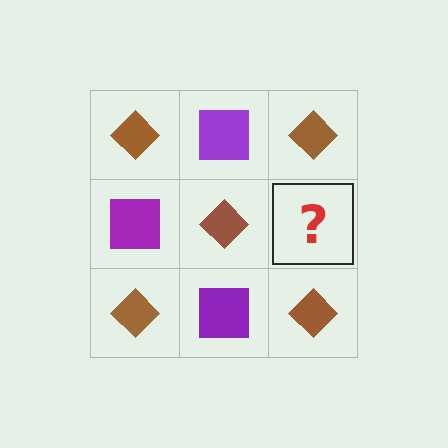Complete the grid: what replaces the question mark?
The question mark should be replaced with a purple square.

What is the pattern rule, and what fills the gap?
The rule is that it alternates brown diamond and purple square in a checkerboard pattern. The gap should be filled with a purple square.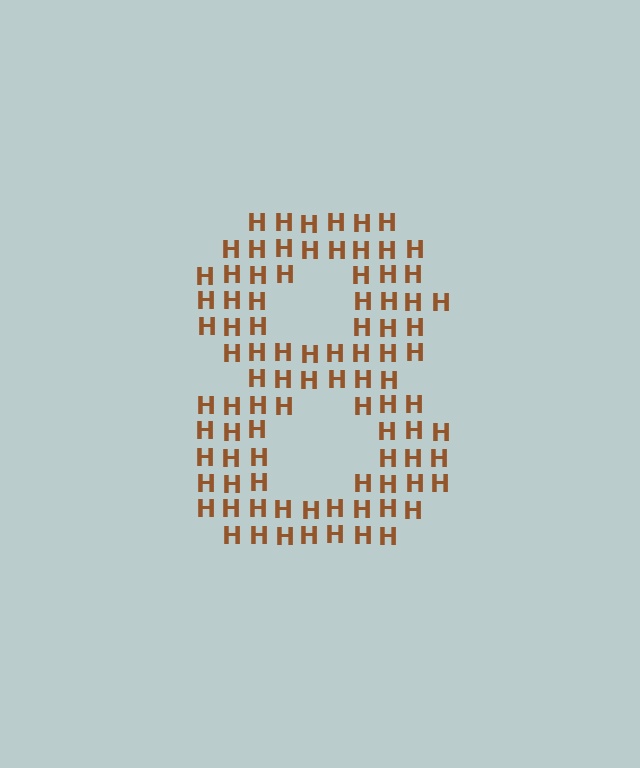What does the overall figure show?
The overall figure shows the digit 8.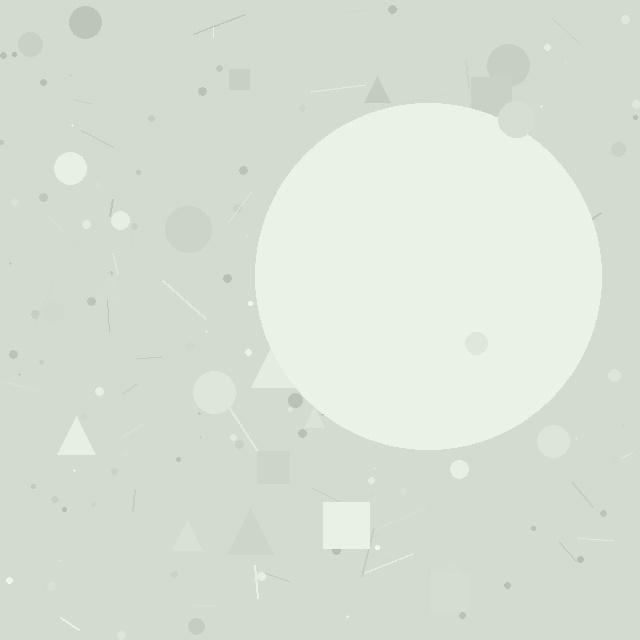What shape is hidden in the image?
A circle is hidden in the image.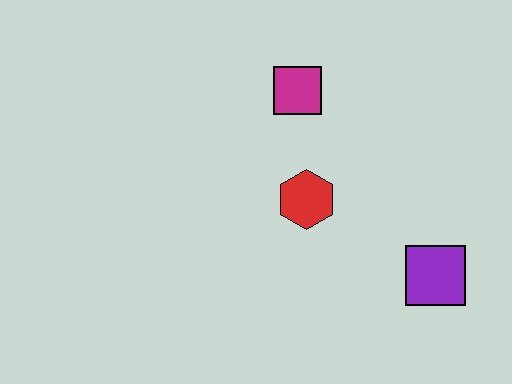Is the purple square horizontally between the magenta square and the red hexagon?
No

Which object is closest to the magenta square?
The red hexagon is closest to the magenta square.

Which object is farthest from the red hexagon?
The purple square is farthest from the red hexagon.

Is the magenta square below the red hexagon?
No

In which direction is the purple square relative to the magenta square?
The purple square is below the magenta square.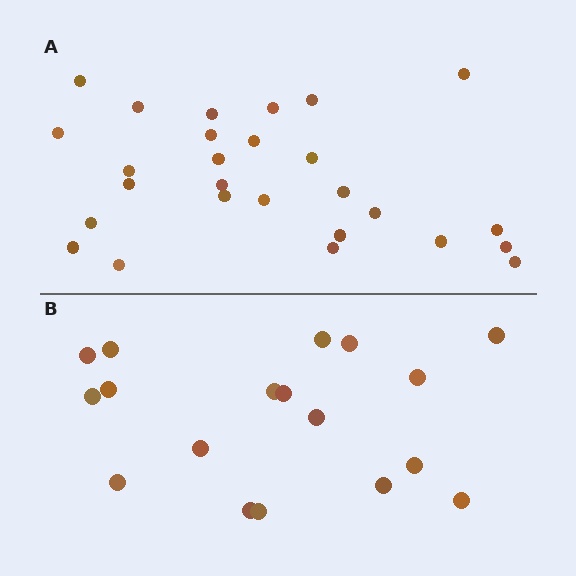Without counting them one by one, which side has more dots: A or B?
Region A (the top region) has more dots.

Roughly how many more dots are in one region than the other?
Region A has roughly 8 or so more dots than region B.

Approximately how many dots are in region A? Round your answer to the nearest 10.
About 30 dots. (The exact count is 27, which rounds to 30.)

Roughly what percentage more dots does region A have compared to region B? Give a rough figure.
About 50% more.